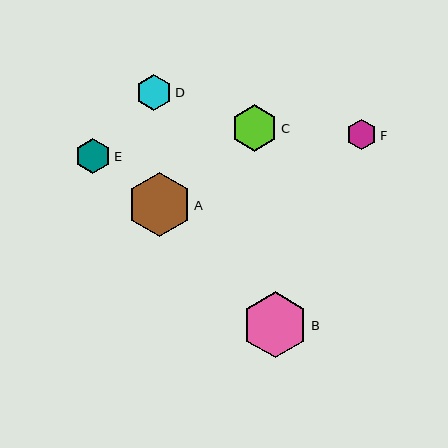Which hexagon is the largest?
Hexagon B is the largest with a size of approximately 66 pixels.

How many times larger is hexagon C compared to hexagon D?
Hexagon C is approximately 1.3 times the size of hexagon D.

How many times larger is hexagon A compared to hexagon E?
Hexagon A is approximately 1.8 times the size of hexagon E.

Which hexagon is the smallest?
Hexagon F is the smallest with a size of approximately 31 pixels.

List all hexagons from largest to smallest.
From largest to smallest: B, A, C, D, E, F.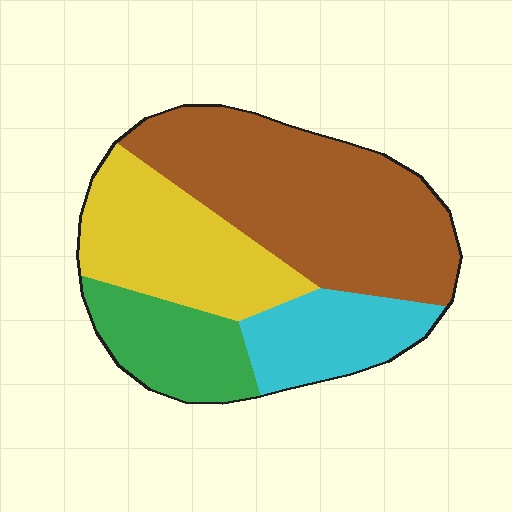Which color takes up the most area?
Brown, at roughly 45%.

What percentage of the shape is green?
Green takes up less than a quarter of the shape.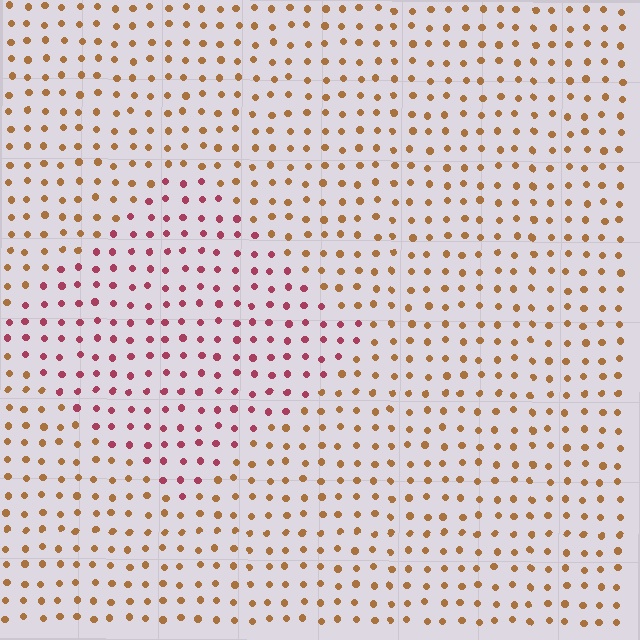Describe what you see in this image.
The image is filled with small brown elements in a uniform arrangement. A diamond-shaped region is visible where the elements are tinted to a slightly different hue, forming a subtle color boundary.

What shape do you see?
I see a diamond.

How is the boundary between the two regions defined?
The boundary is defined purely by a slight shift in hue (about 48 degrees). Spacing, size, and orientation are identical on both sides.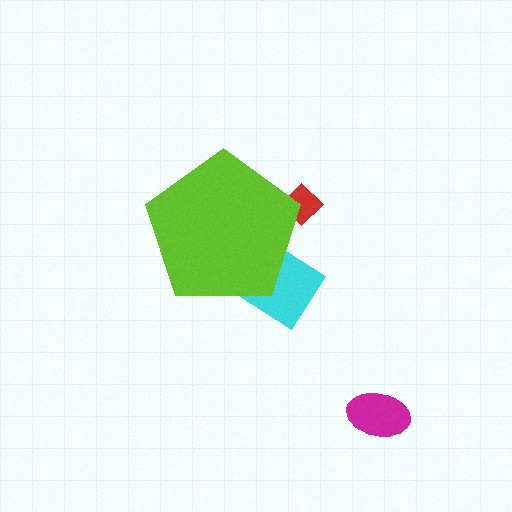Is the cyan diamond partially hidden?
Yes, the cyan diamond is partially hidden behind the lime pentagon.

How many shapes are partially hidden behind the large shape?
2 shapes are partially hidden.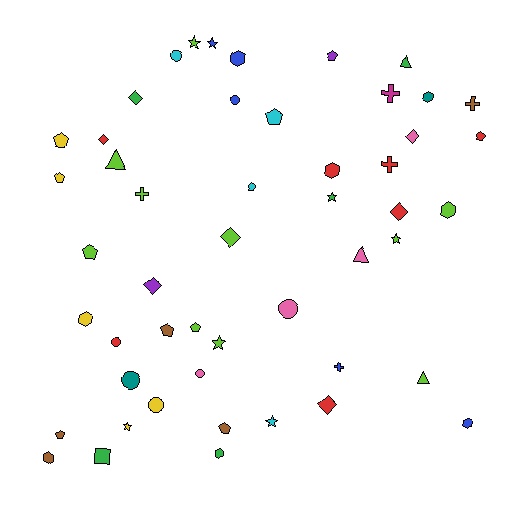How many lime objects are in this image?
There are 10 lime objects.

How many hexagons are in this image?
There are 8 hexagons.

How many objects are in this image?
There are 50 objects.